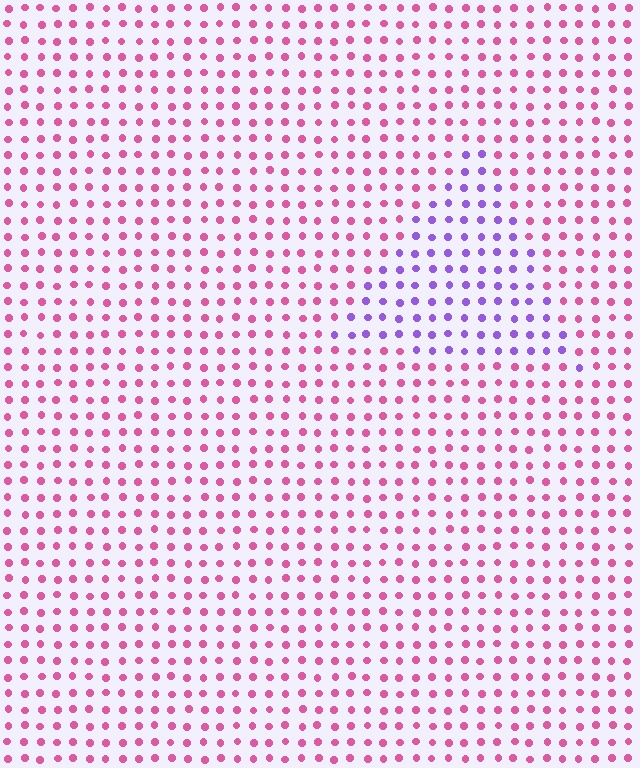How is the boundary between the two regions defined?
The boundary is defined purely by a slight shift in hue (about 59 degrees). Spacing, size, and orientation are identical on both sides.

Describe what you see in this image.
The image is filled with small pink elements in a uniform arrangement. A triangle-shaped region is visible where the elements are tinted to a slightly different hue, forming a subtle color boundary.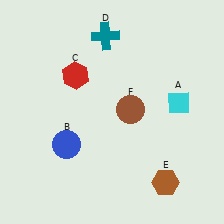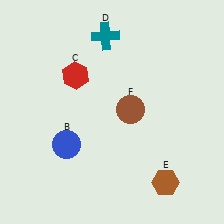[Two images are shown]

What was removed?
The cyan diamond (A) was removed in Image 2.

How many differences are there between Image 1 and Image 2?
There is 1 difference between the two images.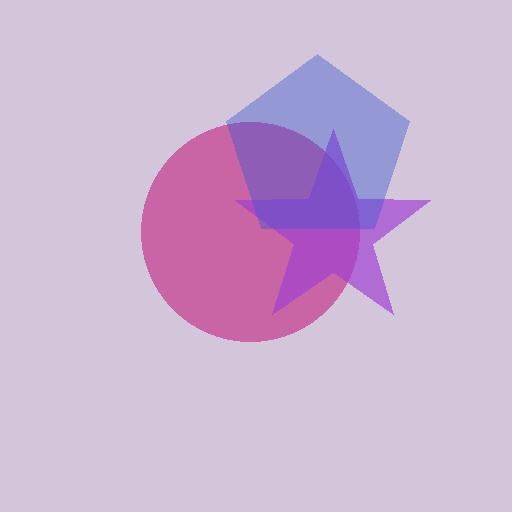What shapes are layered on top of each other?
The layered shapes are: a magenta circle, a purple star, a blue pentagon.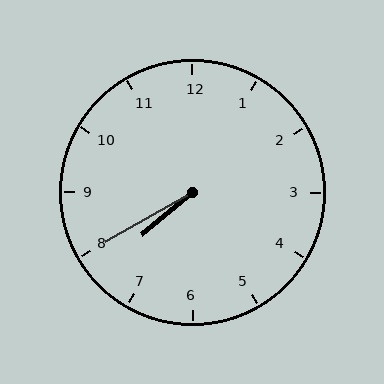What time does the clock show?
7:40.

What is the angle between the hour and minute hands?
Approximately 10 degrees.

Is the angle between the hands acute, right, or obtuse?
It is acute.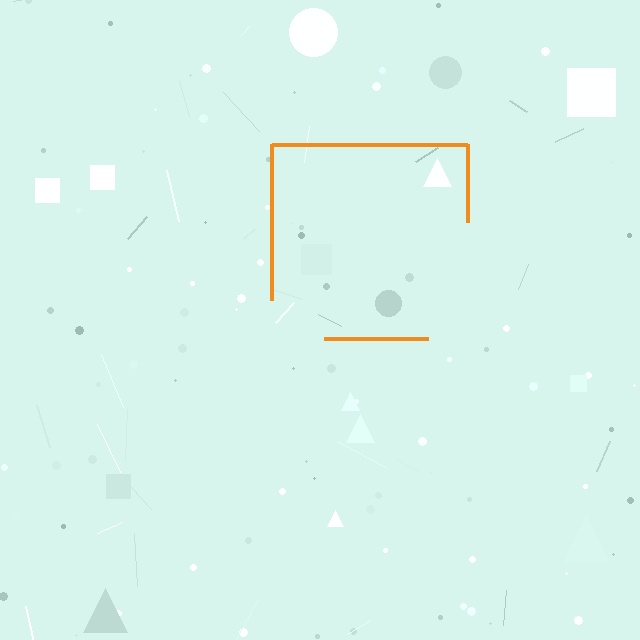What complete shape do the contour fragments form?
The contour fragments form a square.